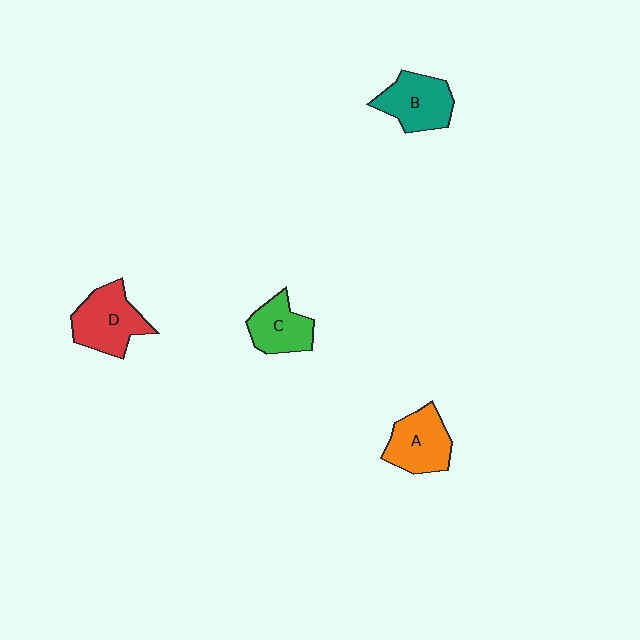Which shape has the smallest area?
Shape C (green).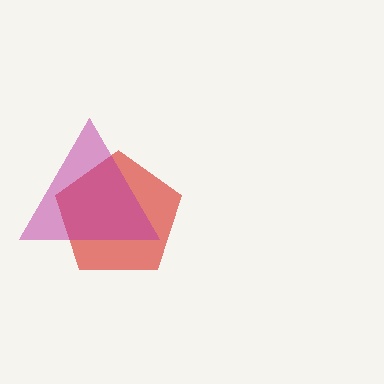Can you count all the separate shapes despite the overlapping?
Yes, there are 2 separate shapes.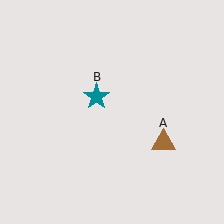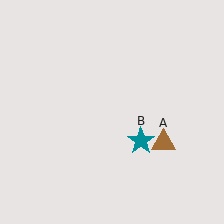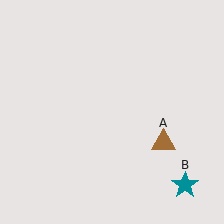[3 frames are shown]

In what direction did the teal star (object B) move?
The teal star (object B) moved down and to the right.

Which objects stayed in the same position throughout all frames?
Brown triangle (object A) remained stationary.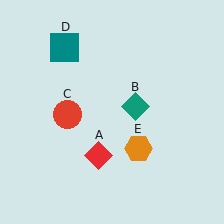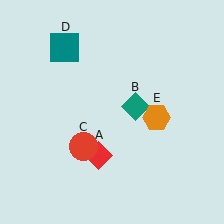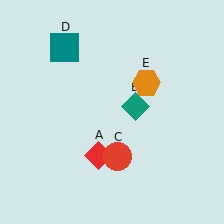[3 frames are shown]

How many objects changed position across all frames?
2 objects changed position: red circle (object C), orange hexagon (object E).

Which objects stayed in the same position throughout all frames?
Red diamond (object A) and teal diamond (object B) and teal square (object D) remained stationary.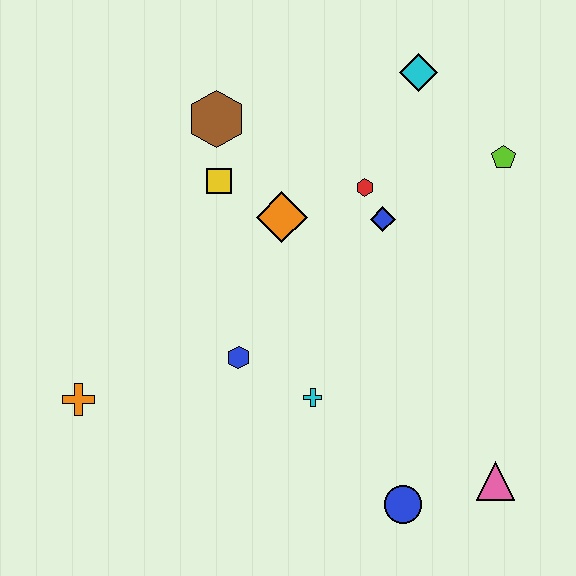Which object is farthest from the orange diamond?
The pink triangle is farthest from the orange diamond.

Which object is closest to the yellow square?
The brown hexagon is closest to the yellow square.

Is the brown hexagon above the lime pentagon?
Yes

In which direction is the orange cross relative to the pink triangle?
The orange cross is to the left of the pink triangle.